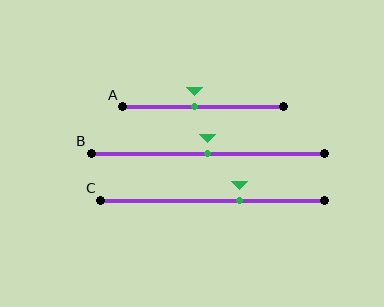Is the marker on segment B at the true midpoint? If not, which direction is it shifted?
Yes, the marker on segment B is at the true midpoint.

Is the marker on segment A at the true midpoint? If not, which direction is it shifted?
No, the marker on segment A is shifted to the left by about 5% of the segment length.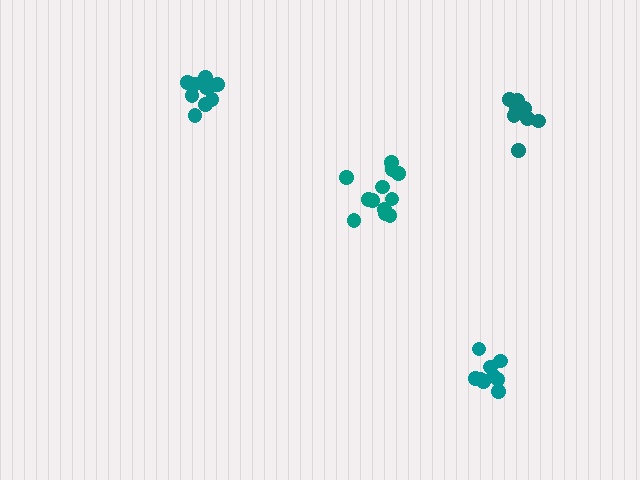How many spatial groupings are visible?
There are 4 spatial groupings.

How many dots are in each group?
Group 1: 12 dots, Group 2: 9 dots, Group 3: 9 dots, Group 4: 10 dots (40 total).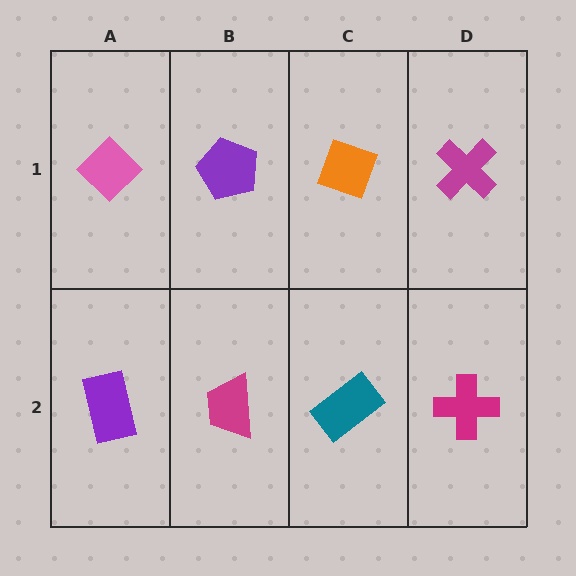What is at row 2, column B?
A magenta trapezoid.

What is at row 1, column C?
An orange diamond.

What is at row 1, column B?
A purple pentagon.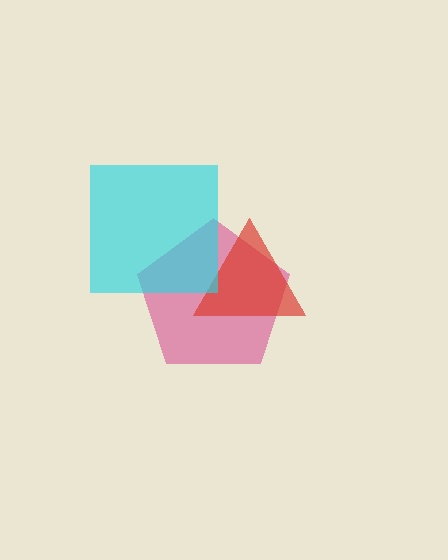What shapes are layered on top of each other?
The layered shapes are: a magenta pentagon, a red triangle, a cyan square.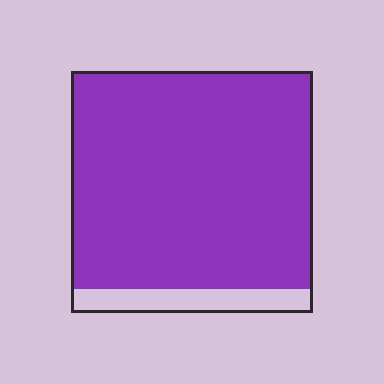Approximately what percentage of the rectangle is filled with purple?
Approximately 90%.